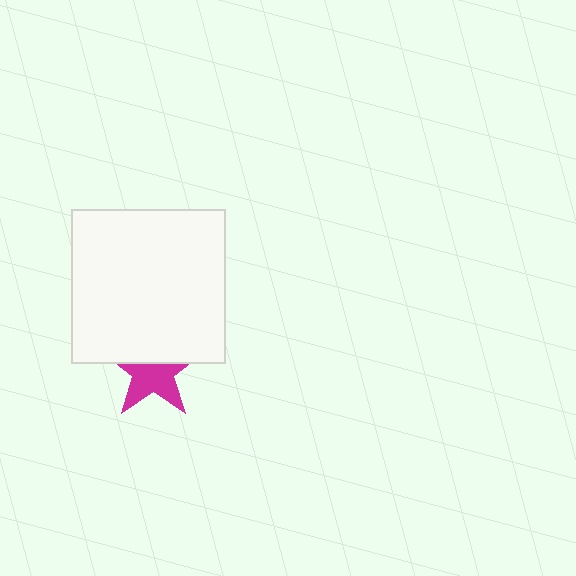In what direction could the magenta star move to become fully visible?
The magenta star could move down. That would shift it out from behind the white square entirely.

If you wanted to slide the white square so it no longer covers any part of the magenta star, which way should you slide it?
Slide it up — that is the most direct way to separate the two shapes.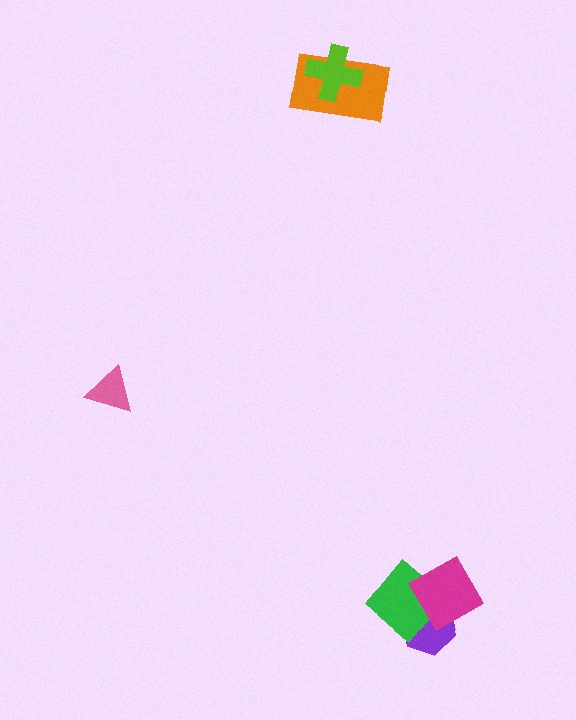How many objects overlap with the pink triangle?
0 objects overlap with the pink triangle.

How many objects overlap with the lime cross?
1 object overlaps with the lime cross.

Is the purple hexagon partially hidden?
Yes, it is partially covered by another shape.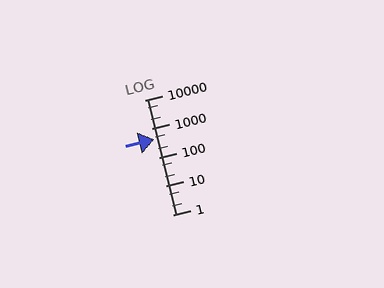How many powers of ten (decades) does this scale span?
The scale spans 4 decades, from 1 to 10000.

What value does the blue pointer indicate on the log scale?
The pointer indicates approximately 430.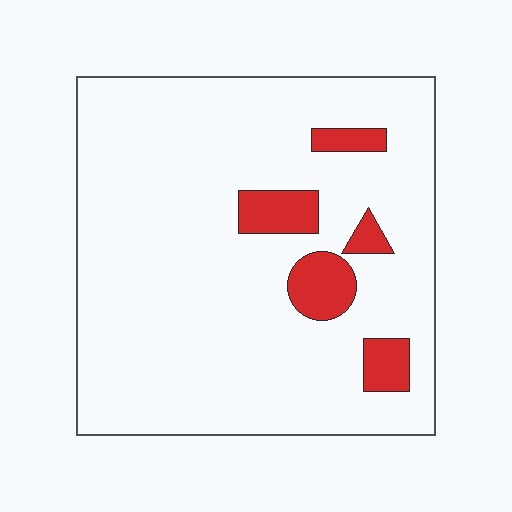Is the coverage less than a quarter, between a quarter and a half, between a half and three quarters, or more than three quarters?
Less than a quarter.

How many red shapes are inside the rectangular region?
5.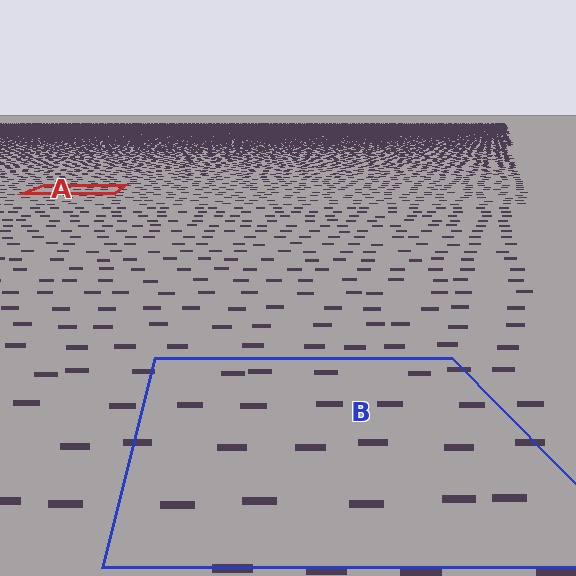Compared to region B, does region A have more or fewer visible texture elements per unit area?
Region A has more texture elements per unit area — they are packed more densely because it is farther away.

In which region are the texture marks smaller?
The texture marks are smaller in region A, because it is farther away.